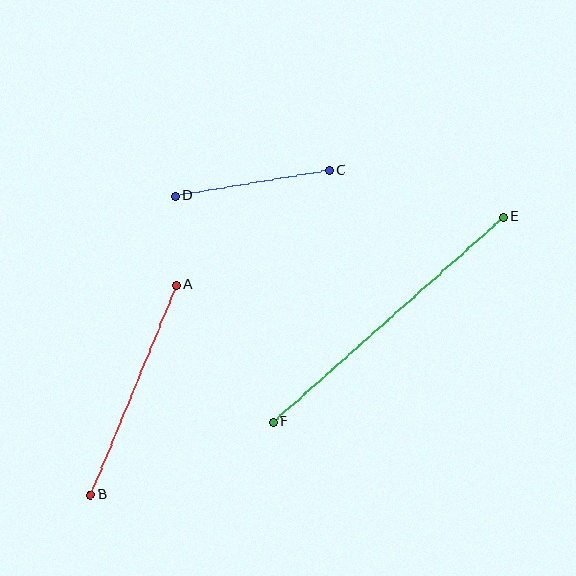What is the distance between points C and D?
The distance is approximately 156 pixels.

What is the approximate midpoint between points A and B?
The midpoint is at approximately (133, 390) pixels.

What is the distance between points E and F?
The distance is approximately 309 pixels.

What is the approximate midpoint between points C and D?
The midpoint is at approximately (252, 183) pixels.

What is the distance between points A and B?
The distance is approximately 227 pixels.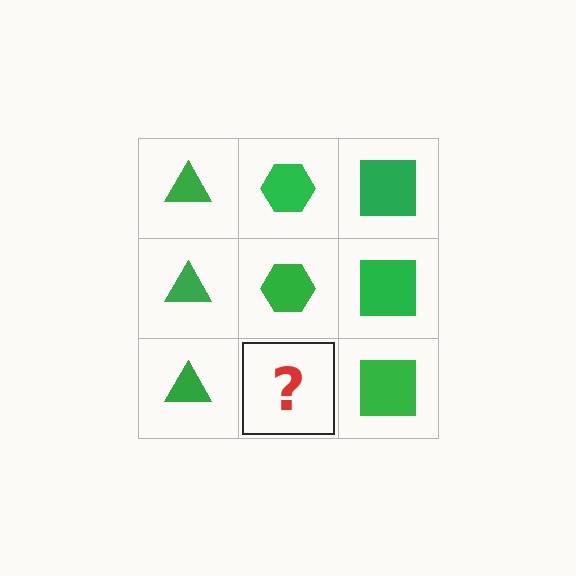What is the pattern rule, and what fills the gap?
The rule is that each column has a consistent shape. The gap should be filled with a green hexagon.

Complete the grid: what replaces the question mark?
The question mark should be replaced with a green hexagon.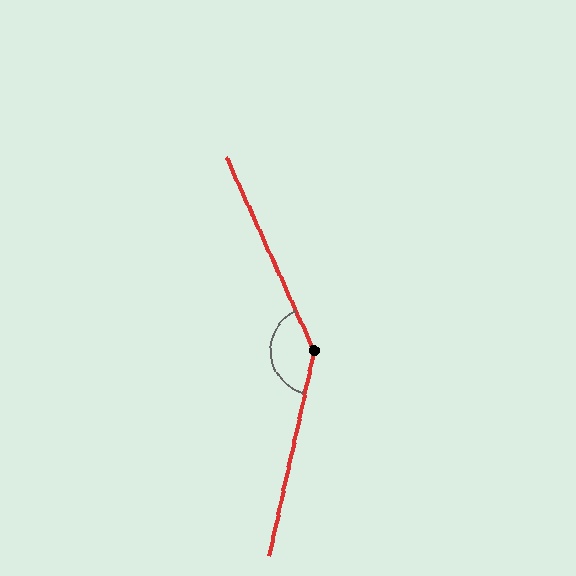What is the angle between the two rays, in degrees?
Approximately 143 degrees.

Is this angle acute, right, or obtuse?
It is obtuse.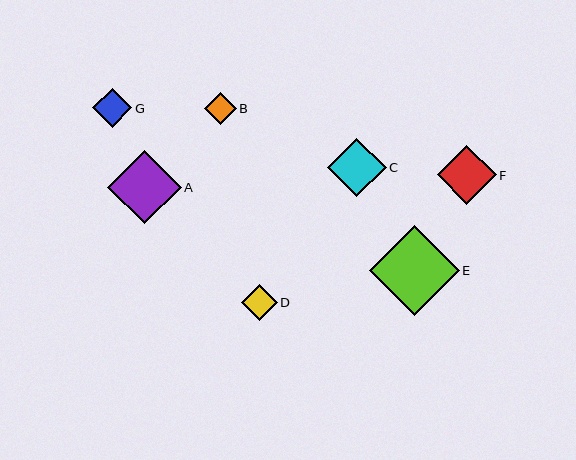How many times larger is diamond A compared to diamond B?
Diamond A is approximately 2.3 times the size of diamond B.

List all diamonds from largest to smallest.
From largest to smallest: E, A, F, C, G, D, B.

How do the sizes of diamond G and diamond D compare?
Diamond G and diamond D are approximately the same size.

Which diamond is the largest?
Diamond E is the largest with a size of approximately 90 pixels.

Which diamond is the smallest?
Diamond B is the smallest with a size of approximately 32 pixels.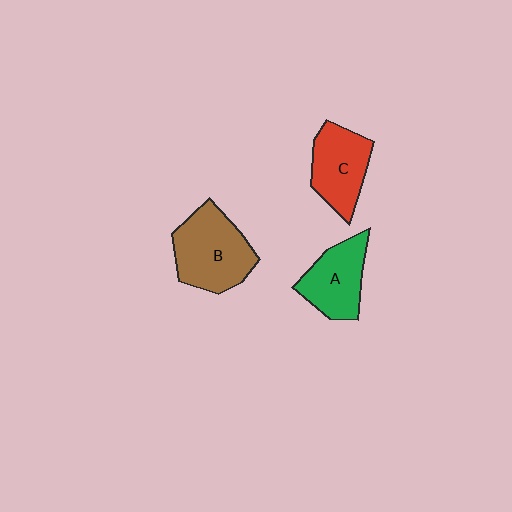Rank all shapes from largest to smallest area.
From largest to smallest: B (brown), C (red), A (green).